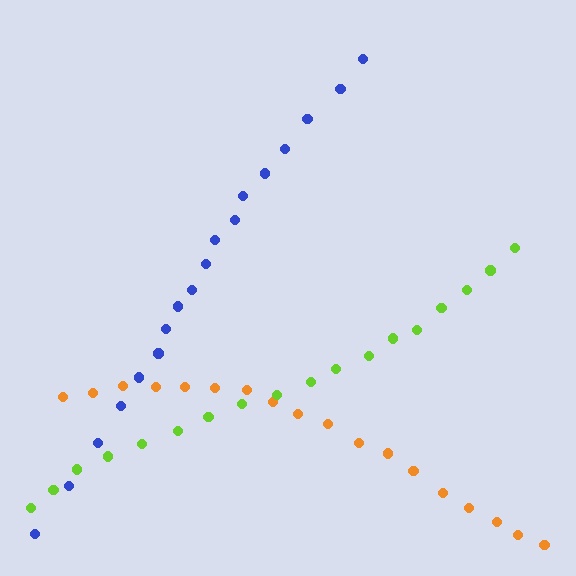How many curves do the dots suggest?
There are 3 distinct paths.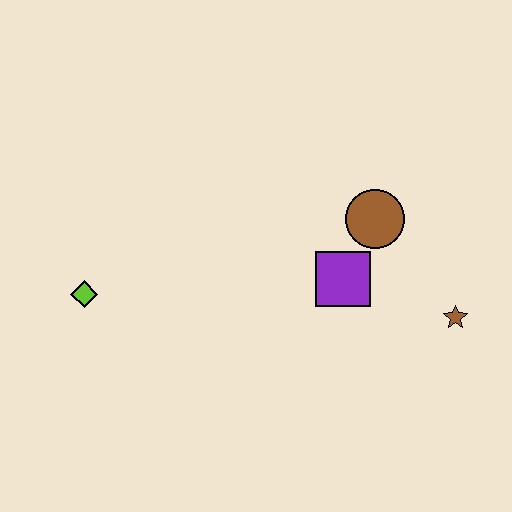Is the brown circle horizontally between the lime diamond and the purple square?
No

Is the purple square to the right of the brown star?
No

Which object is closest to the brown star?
The purple square is closest to the brown star.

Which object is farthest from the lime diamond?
The brown star is farthest from the lime diamond.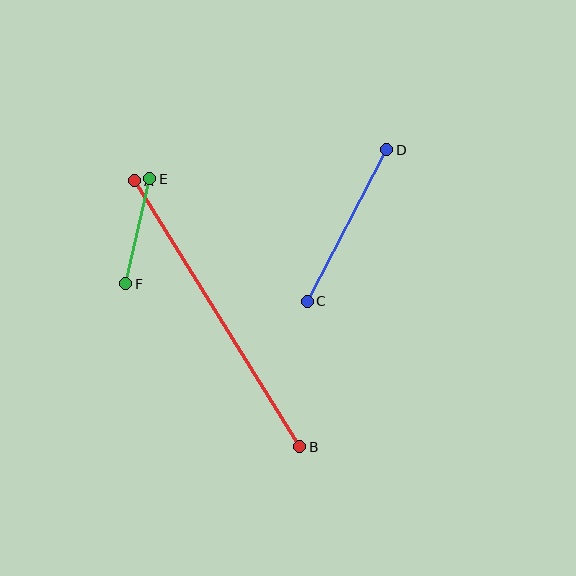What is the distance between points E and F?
The distance is approximately 108 pixels.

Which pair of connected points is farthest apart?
Points A and B are farthest apart.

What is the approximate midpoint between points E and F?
The midpoint is at approximately (138, 231) pixels.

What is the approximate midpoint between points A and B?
The midpoint is at approximately (217, 314) pixels.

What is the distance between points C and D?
The distance is approximately 171 pixels.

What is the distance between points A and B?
The distance is approximately 313 pixels.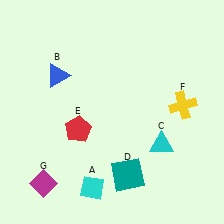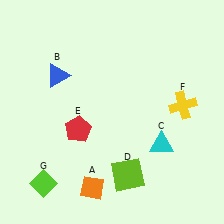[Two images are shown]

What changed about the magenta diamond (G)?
In Image 1, G is magenta. In Image 2, it changed to lime.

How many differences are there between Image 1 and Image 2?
There are 3 differences between the two images.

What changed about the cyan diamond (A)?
In Image 1, A is cyan. In Image 2, it changed to orange.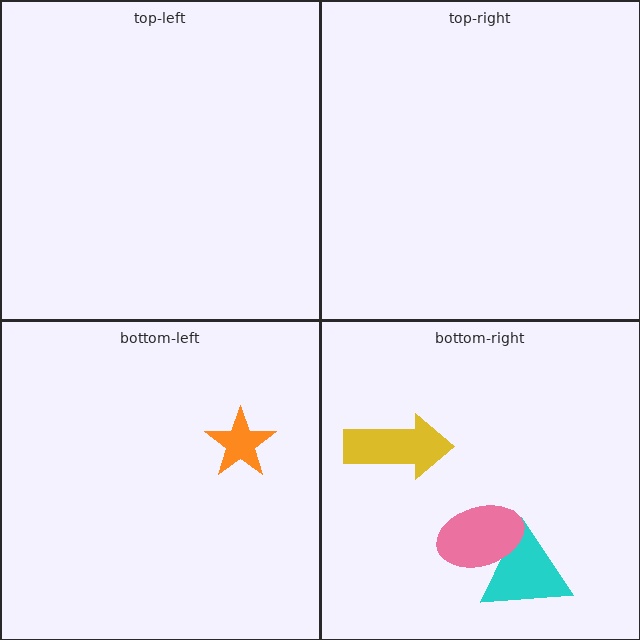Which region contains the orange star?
The bottom-left region.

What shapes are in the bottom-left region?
The orange star.